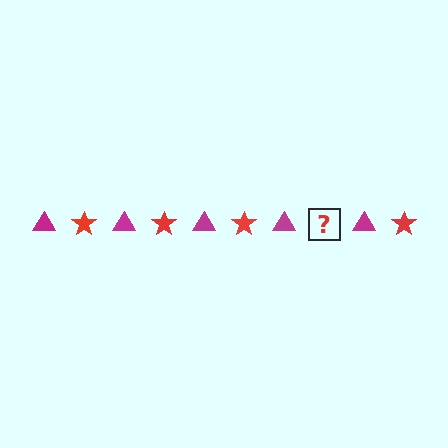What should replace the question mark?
The question mark should be replaced with a red star.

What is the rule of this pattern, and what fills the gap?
The rule is that the pattern alternates between magenta triangle and red star. The gap should be filled with a red star.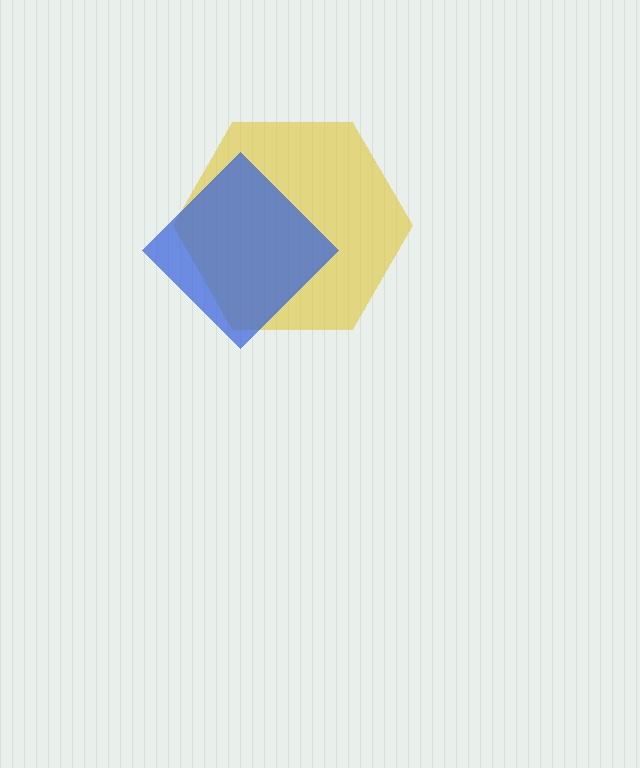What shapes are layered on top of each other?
The layered shapes are: a yellow hexagon, a blue diamond.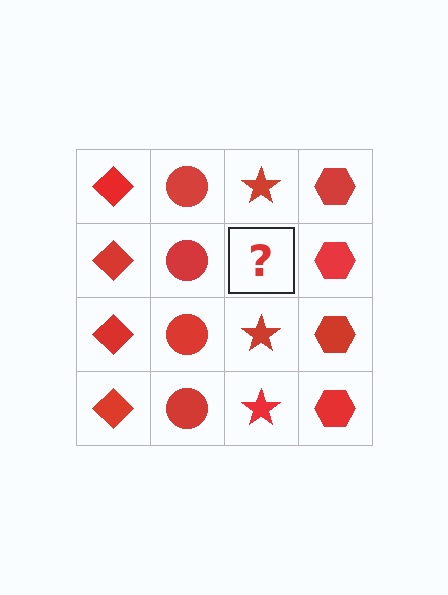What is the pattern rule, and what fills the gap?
The rule is that each column has a consistent shape. The gap should be filled with a red star.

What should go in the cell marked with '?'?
The missing cell should contain a red star.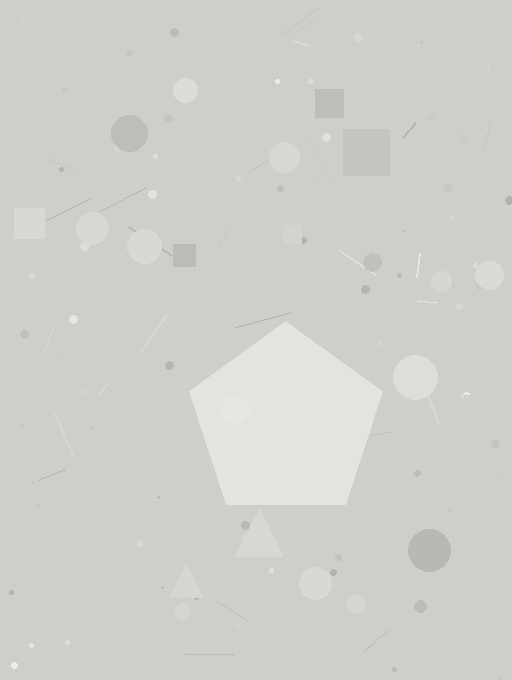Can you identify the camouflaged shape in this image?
The camouflaged shape is a pentagon.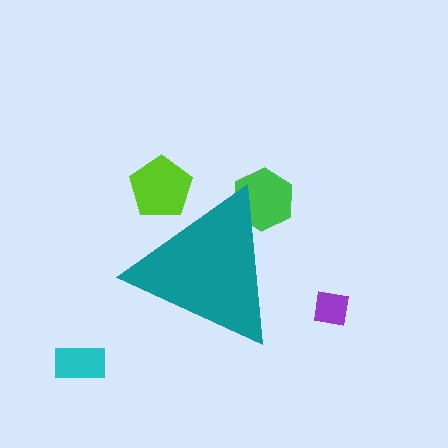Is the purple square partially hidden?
No, the purple square is fully visible.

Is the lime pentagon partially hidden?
Yes, the lime pentagon is partially hidden behind the teal triangle.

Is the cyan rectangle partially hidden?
No, the cyan rectangle is fully visible.